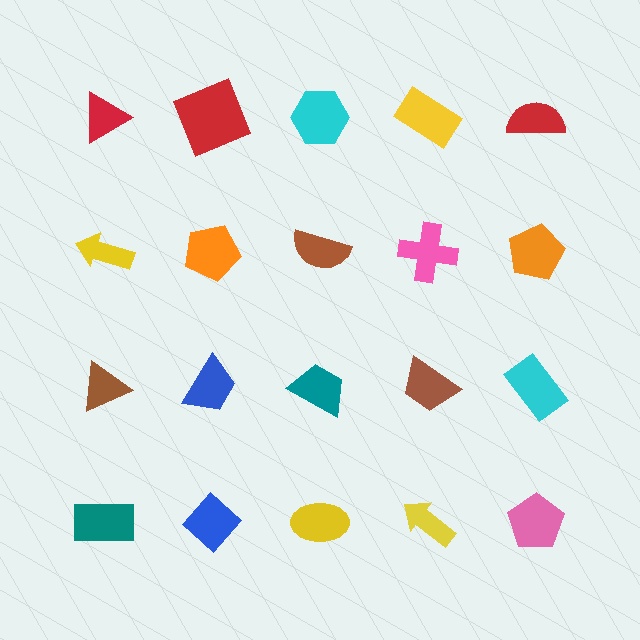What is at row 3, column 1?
A brown triangle.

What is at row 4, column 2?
A blue diamond.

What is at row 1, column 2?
A red square.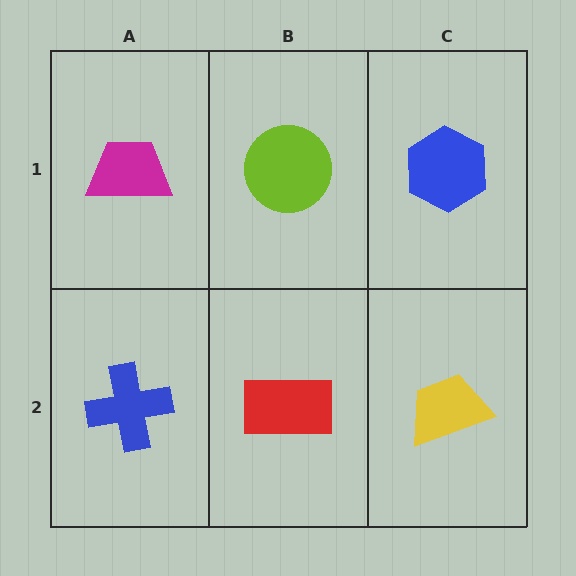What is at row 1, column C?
A blue hexagon.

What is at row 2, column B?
A red rectangle.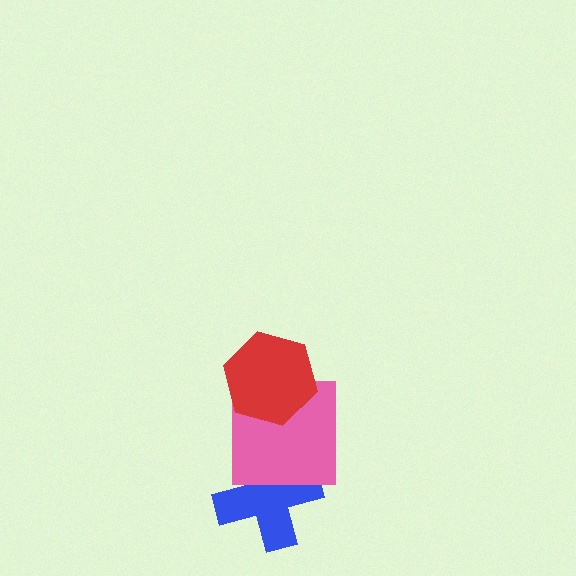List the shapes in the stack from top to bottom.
From top to bottom: the red hexagon, the pink square, the blue cross.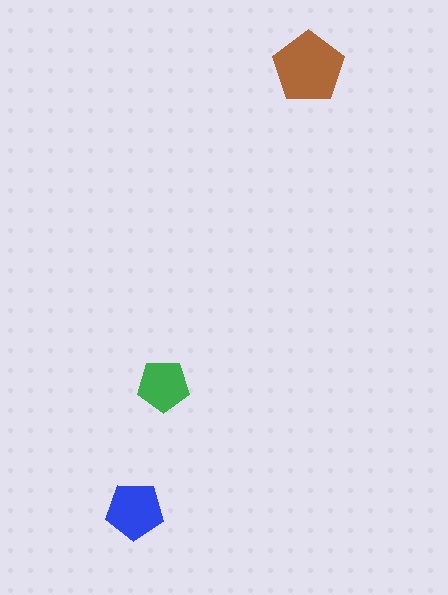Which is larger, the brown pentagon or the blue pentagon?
The brown one.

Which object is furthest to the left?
The blue pentagon is leftmost.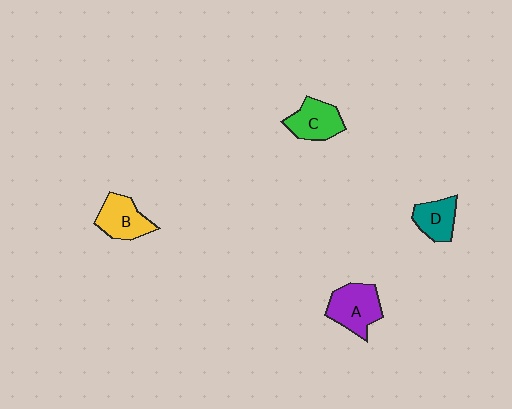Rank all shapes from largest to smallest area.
From largest to smallest: A (purple), B (yellow), C (green), D (teal).